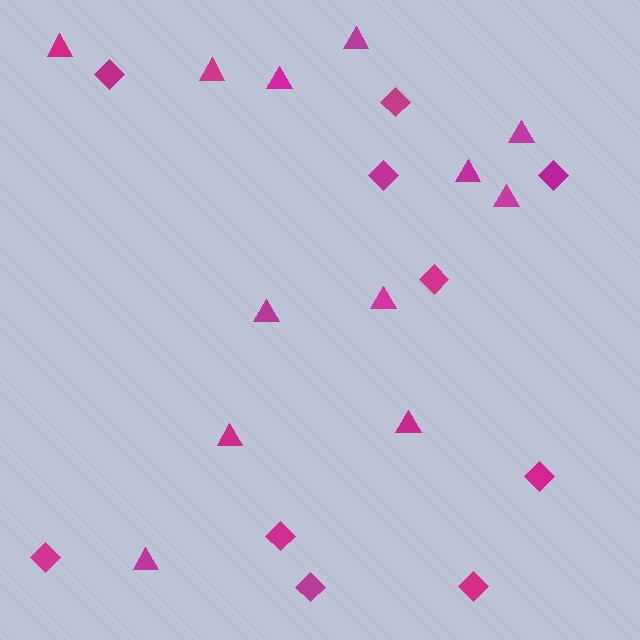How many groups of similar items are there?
There are 2 groups: one group of diamonds (10) and one group of triangles (12).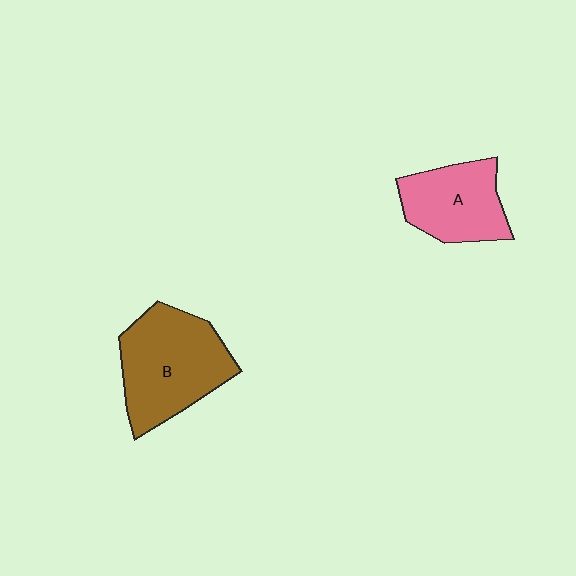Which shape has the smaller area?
Shape A (pink).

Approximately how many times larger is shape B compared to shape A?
Approximately 1.4 times.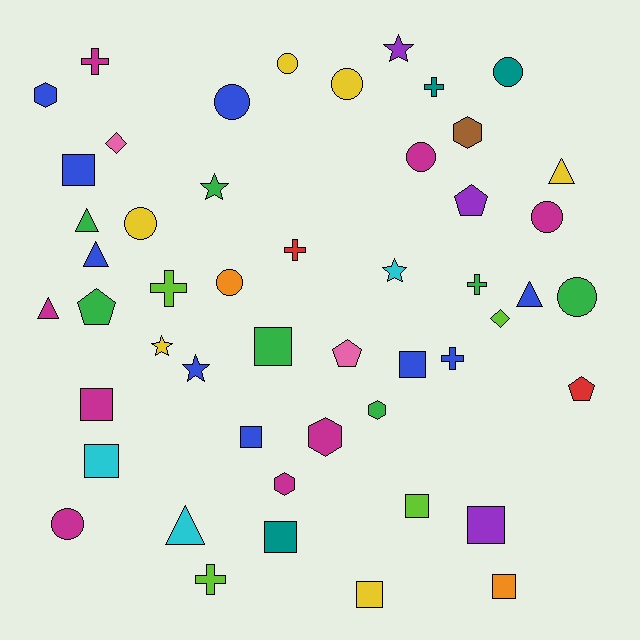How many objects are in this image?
There are 50 objects.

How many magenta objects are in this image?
There are 8 magenta objects.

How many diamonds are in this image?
There are 2 diamonds.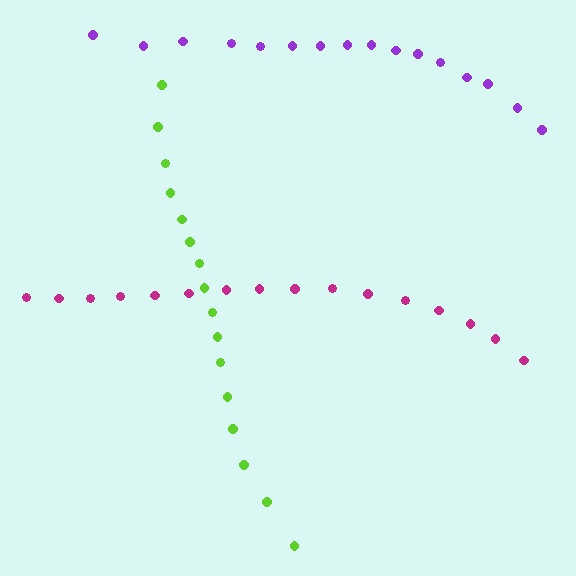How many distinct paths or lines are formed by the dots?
There are 3 distinct paths.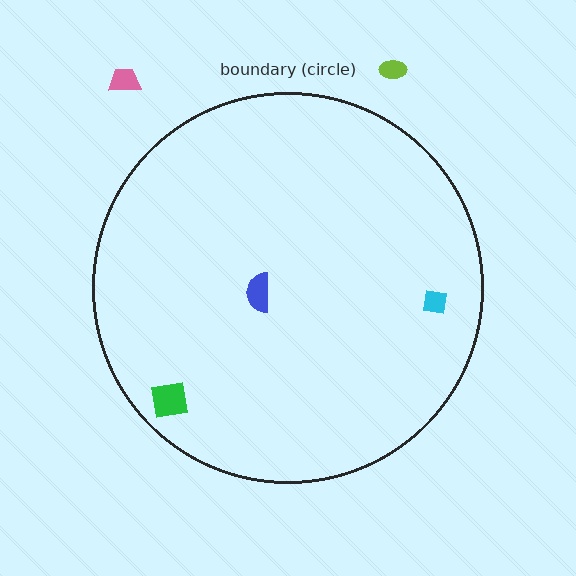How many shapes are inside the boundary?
3 inside, 2 outside.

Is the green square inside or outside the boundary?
Inside.